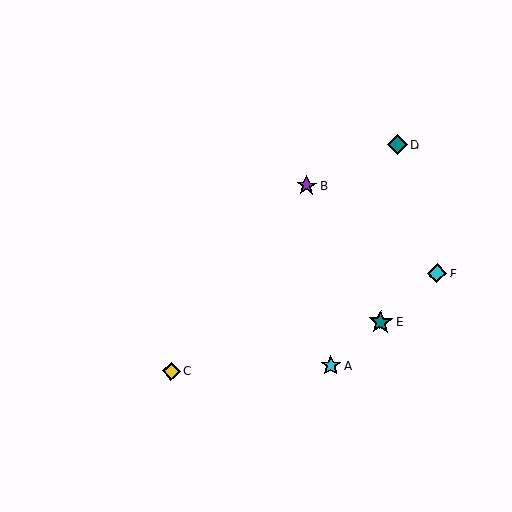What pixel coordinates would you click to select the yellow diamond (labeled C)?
Click at (171, 371) to select the yellow diamond C.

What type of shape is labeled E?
Shape E is a teal star.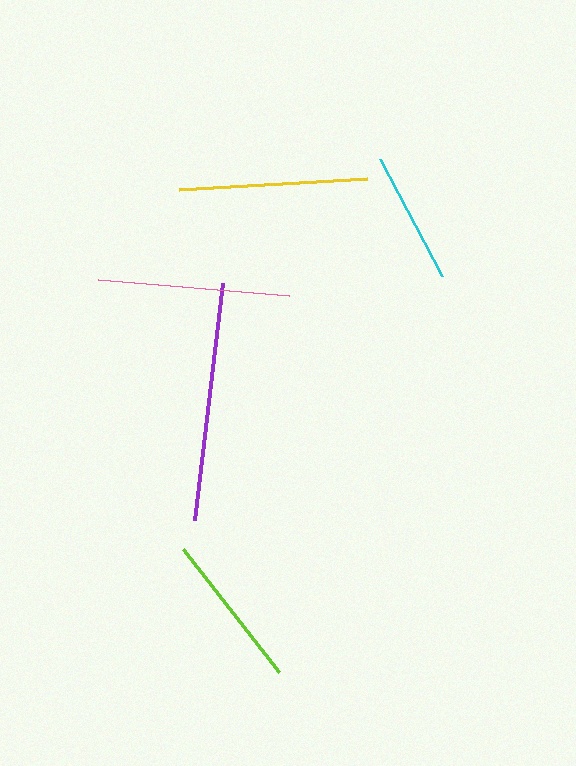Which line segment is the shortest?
The cyan line is the shortest at approximately 132 pixels.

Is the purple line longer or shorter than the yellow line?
The purple line is longer than the yellow line.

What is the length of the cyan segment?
The cyan segment is approximately 132 pixels long.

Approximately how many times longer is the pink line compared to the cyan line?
The pink line is approximately 1.5 times the length of the cyan line.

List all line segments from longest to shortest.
From longest to shortest: purple, pink, yellow, lime, cyan.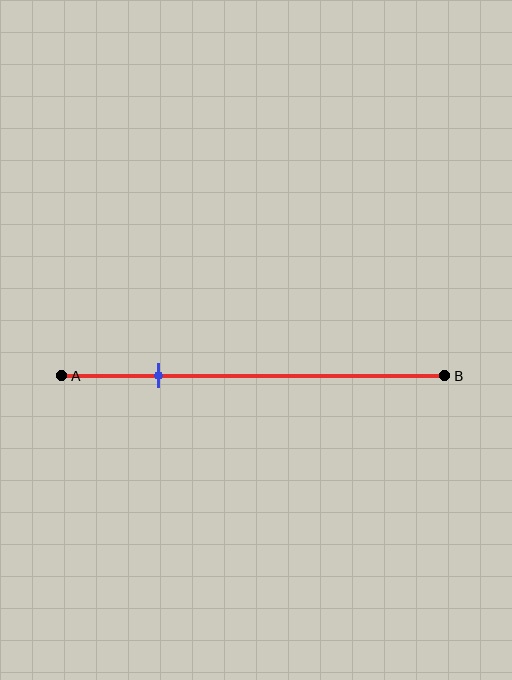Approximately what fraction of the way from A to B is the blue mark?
The blue mark is approximately 25% of the way from A to B.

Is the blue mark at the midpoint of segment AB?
No, the mark is at about 25% from A, not at the 50% midpoint.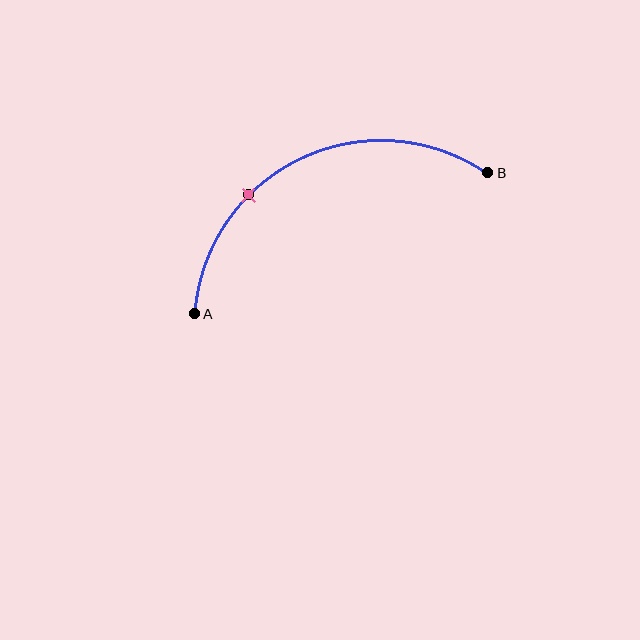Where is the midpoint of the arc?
The arc midpoint is the point on the curve farthest from the straight line joining A and B. It sits above that line.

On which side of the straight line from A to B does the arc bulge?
The arc bulges above the straight line connecting A and B.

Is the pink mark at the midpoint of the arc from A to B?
No. The pink mark lies on the arc but is closer to endpoint A. The arc midpoint would be at the point on the curve equidistant along the arc from both A and B.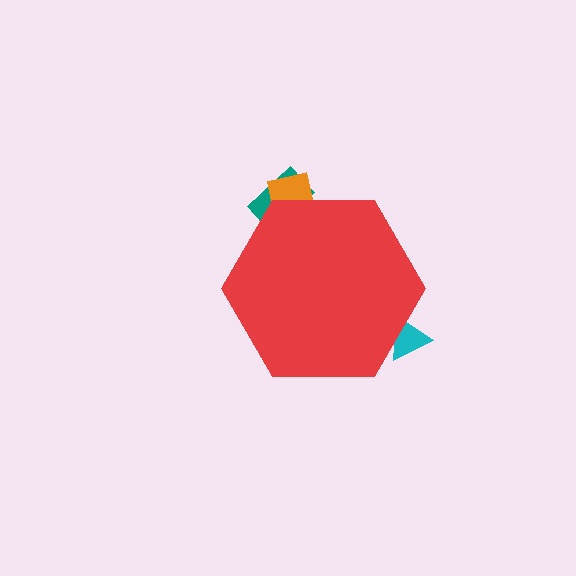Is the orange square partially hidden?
Yes, the orange square is partially hidden behind the red hexagon.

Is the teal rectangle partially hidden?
Yes, the teal rectangle is partially hidden behind the red hexagon.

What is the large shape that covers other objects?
A red hexagon.